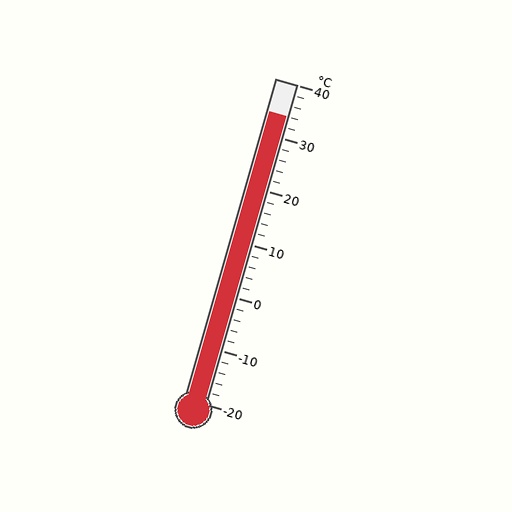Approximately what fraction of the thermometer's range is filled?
The thermometer is filled to approximately 90% of its range.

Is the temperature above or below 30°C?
The temperature is above 30°C.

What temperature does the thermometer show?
The thermometer shows approximately 34°C.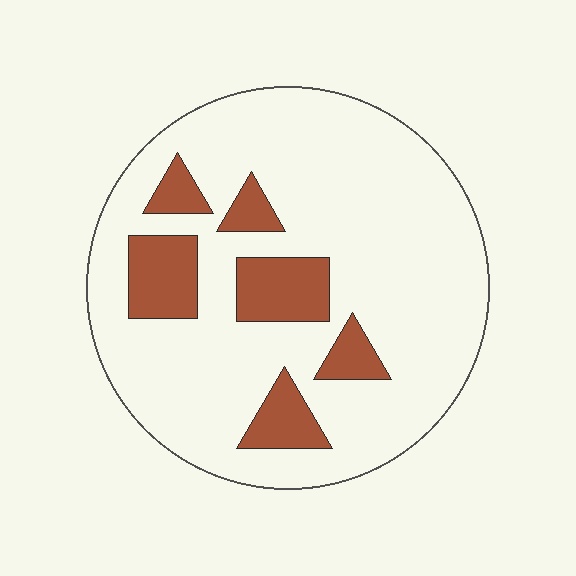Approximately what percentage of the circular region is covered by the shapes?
Approximately 20%.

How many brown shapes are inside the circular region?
6.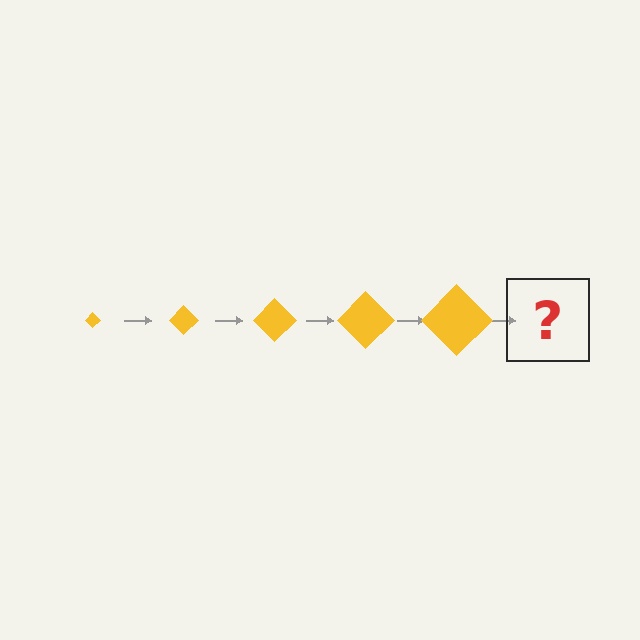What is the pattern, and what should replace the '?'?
The pattern is that the diamond gets progressively larger each step. The '?' should be a yellow diamond, larger than the previous one.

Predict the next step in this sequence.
The next step is a yellow diamond, larger than the previous one.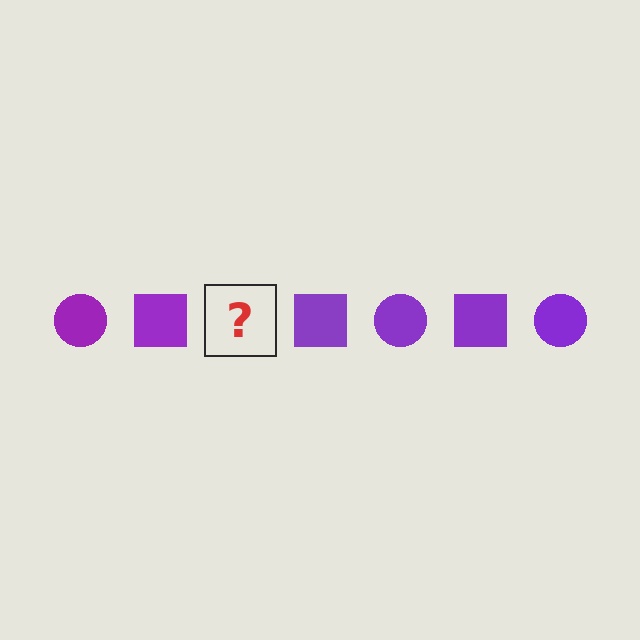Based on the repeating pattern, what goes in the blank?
The blank should be a purple circle.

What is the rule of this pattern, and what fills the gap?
The rule is that the pattern cycles through circle, square shapes in purple. The gap should be filled with a purple circle.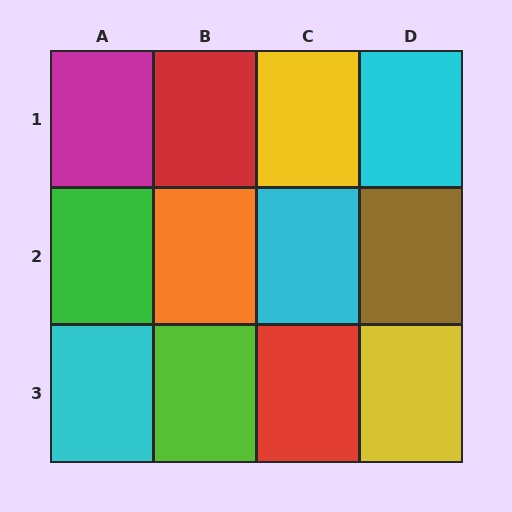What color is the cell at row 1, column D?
Cyan.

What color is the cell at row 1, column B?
Red.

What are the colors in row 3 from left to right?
Cyan, lime, red, yellow.